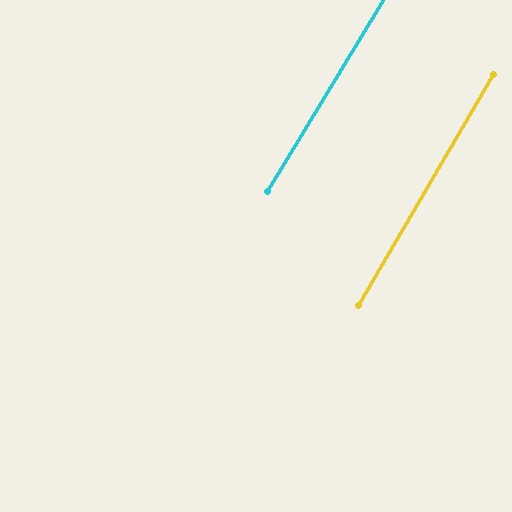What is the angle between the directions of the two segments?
Approximately 1 degree.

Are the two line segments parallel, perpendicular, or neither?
Parallel — their directions differ by only 0.8°.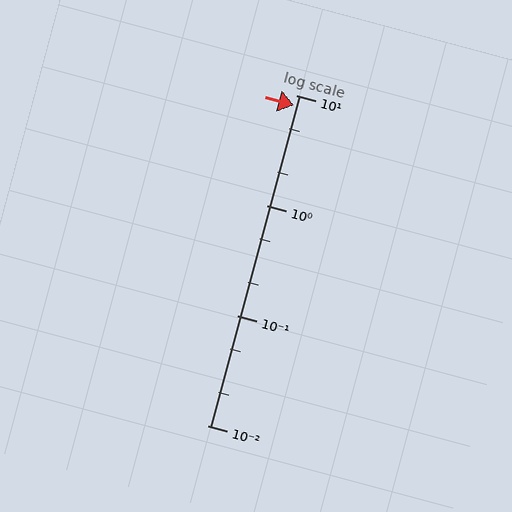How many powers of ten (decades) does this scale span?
The scale spans 3 decades, from 0.01 to 10.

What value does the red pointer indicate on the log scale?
The pointer indicates approximately 8.1.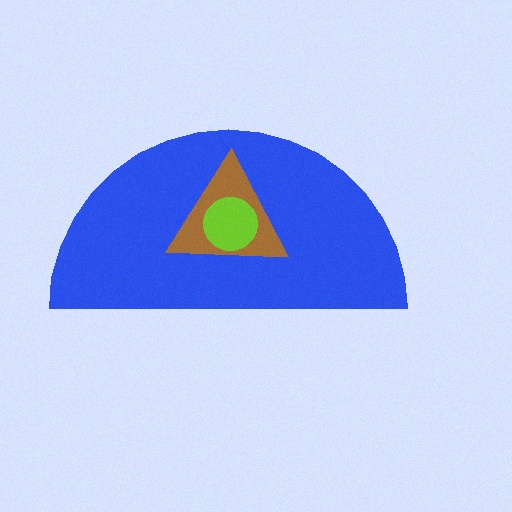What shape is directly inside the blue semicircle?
The brown triangle.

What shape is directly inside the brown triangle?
The lime circle.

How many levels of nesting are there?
3.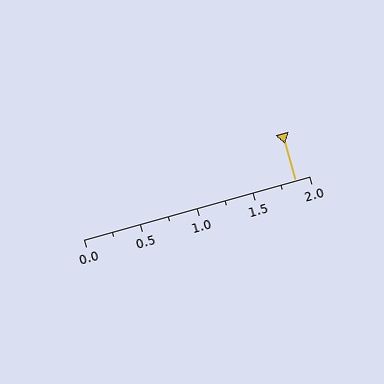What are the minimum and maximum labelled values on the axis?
The axis runs from 0.0 to 2.0.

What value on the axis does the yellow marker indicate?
The marker indicates approximately 1.88.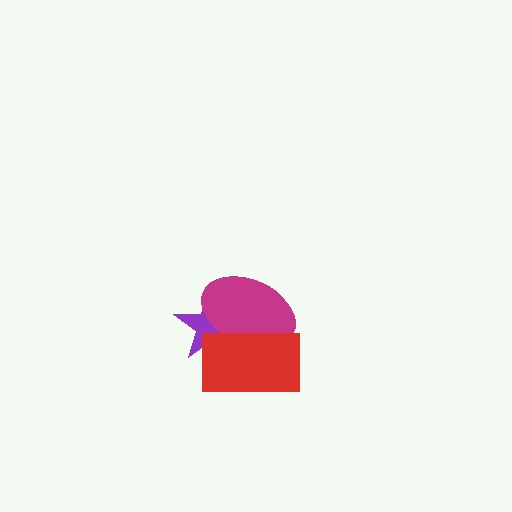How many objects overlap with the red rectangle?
2 objects overlap with the red rectangle.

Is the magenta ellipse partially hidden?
Yes, it is partially covered by another shape.